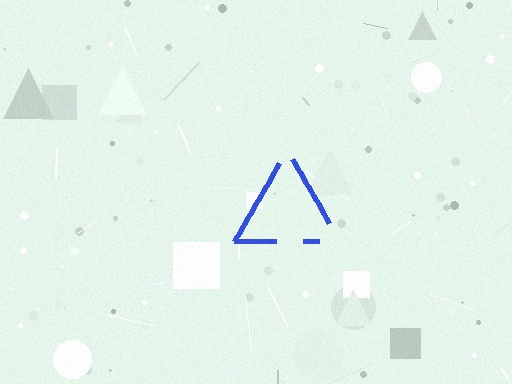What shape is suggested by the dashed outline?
The dashed outline suggests a triangle.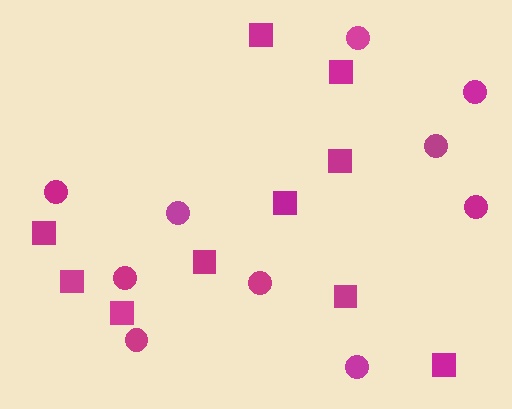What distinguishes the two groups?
There are 2 groups: one group of circles (10) and one group of squares (10).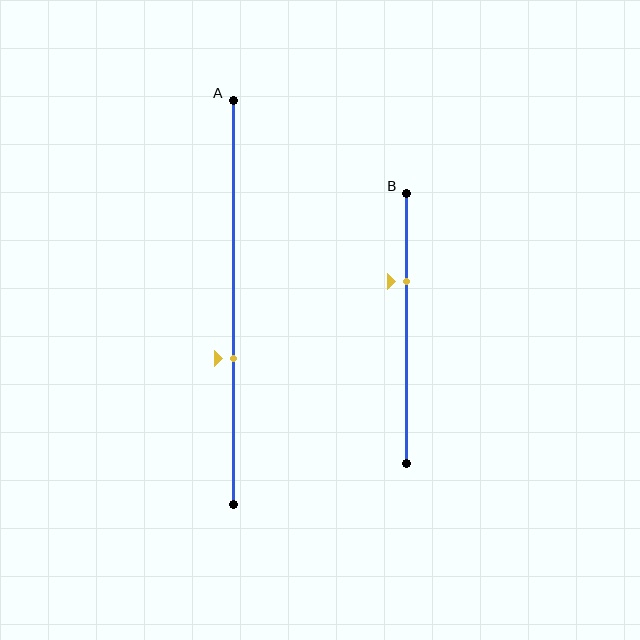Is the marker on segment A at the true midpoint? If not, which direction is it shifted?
No, the marker on segment A is shifted downward by about 14% of the segment length.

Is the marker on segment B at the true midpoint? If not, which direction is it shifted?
No, the marker on segment B is shifted upward by about 17% of the segment length.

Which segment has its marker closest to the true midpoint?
Segment A has its marker closest to the true midpoint.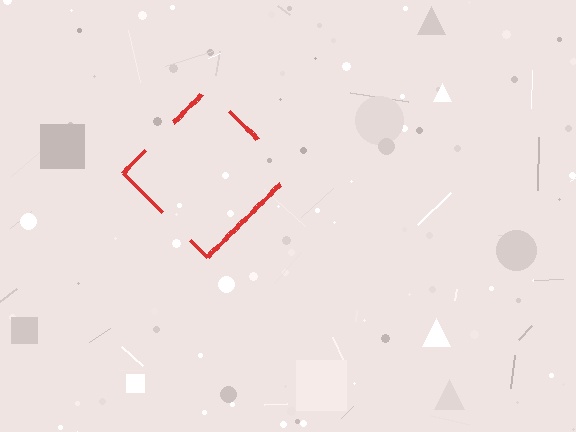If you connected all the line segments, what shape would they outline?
They would outline a diamond.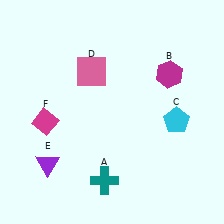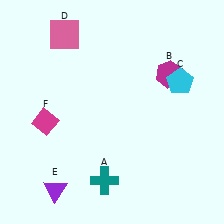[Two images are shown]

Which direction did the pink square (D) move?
The pink square (D) moved up.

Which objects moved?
The objects that moved are: the cyan pentagon (C), the pink square (D), the purple triangle (E).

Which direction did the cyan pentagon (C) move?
The cyan pentagon (C) moved up.